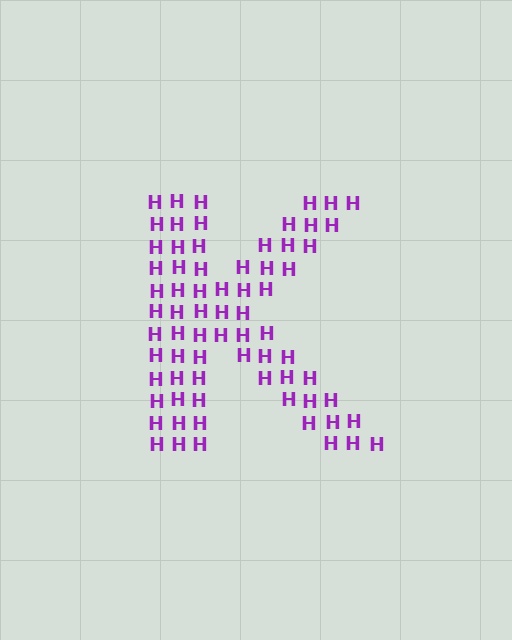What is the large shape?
The large shape is the letter K.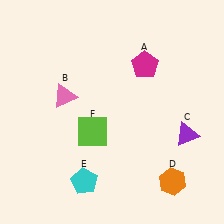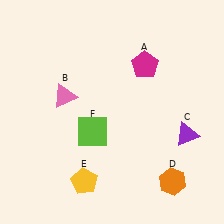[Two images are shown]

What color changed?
The pentagon (E) changed from cyan in Image 1 to yellow in Image 2.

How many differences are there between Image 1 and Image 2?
There is 1 difference between the two images.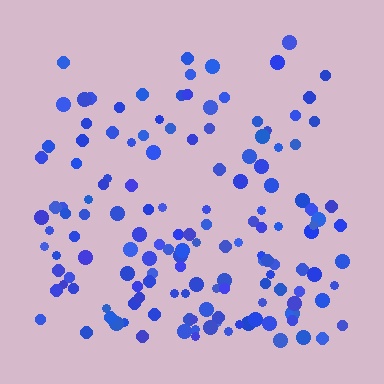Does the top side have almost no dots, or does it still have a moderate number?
Still a moderate number, just noticeably fewer than the bottom.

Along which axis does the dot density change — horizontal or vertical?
Vertical.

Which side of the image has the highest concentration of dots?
The bottom.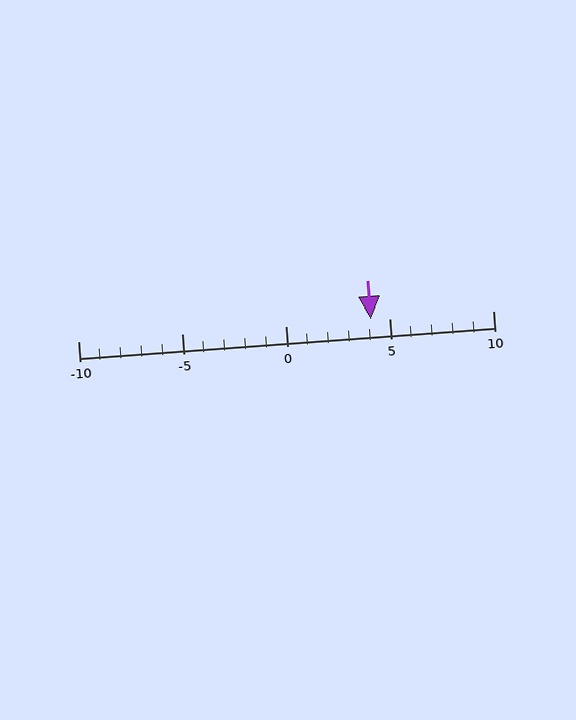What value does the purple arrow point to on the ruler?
The purple arrow points to approximately 4.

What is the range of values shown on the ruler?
The ruler shows values from -10 to 10.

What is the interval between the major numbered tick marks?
The major tick marks are spaced 5 units apart.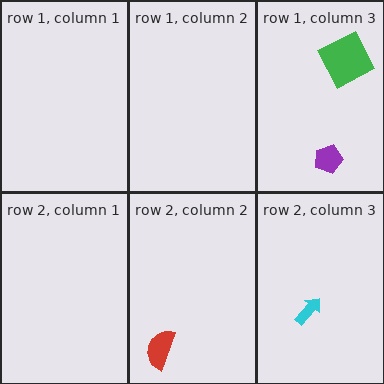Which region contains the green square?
The row 1, column 3 region.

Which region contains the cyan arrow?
The row 2, column 3 region.